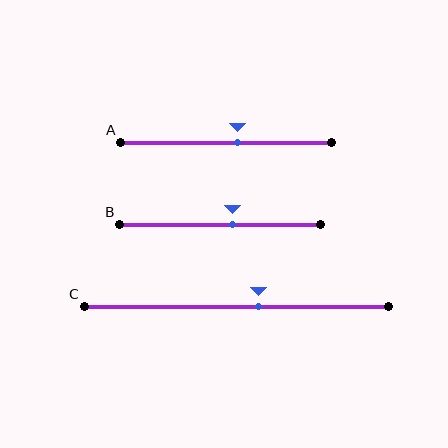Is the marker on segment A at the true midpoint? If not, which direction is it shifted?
No, the marker on segment A is shifted to the right by about 5% of the segment length.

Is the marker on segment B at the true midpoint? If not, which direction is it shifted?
No, the marker on segment B is shifted to the right by about 6% of the segment length.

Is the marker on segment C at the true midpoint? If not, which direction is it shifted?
No, the marker on segment C is shifted to the right by about 7% of the segment length.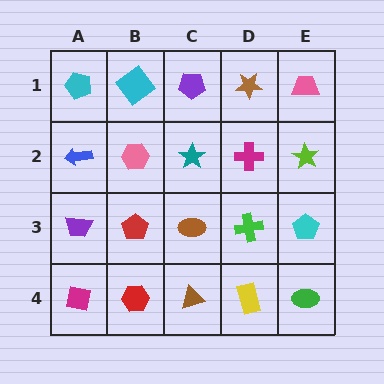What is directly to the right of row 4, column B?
A brown triangle.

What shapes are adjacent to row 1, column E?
A lime star (row 2, column E), a brown star (row 1, column D).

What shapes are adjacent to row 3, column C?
A teal star (row 2, column C), a brown triangle (row 4, column C), a red pentagon (row 3, column B), a green cross (row 3, column D).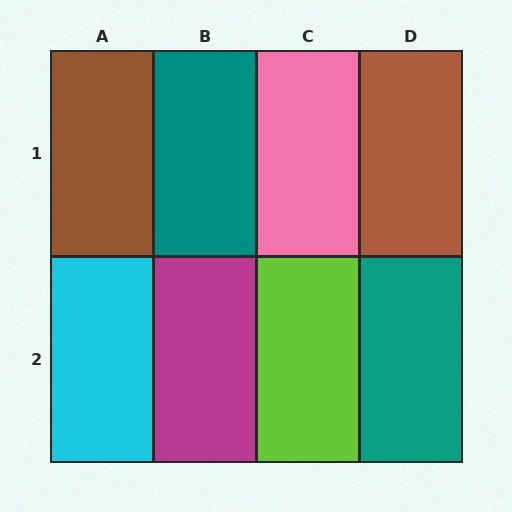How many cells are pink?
1 cell is pink.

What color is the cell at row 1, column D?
Brown.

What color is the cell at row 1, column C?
Pink.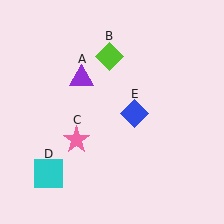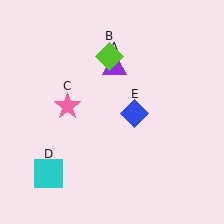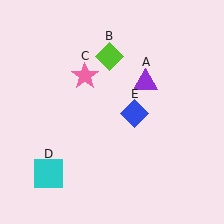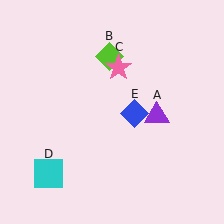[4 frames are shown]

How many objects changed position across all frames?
2 objects changed position: purple triangle (object A), pink star (object C).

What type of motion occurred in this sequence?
The purple triangle (object A), pink star (object C) rotated clockwise around the center of the scene.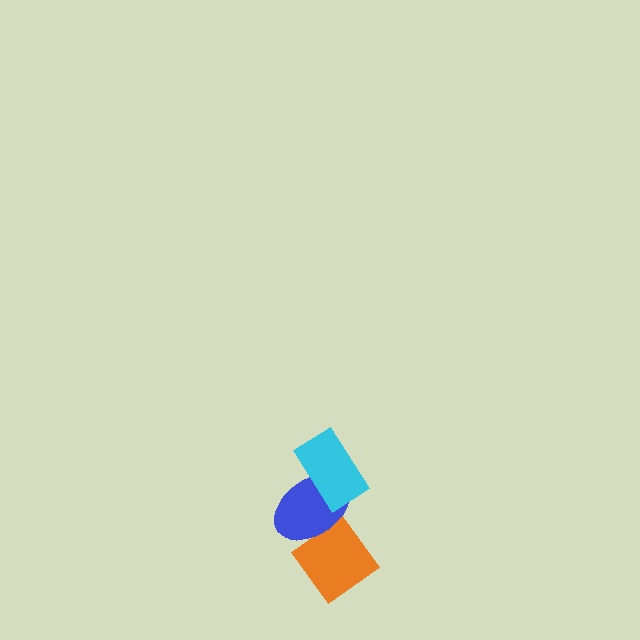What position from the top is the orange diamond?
The orange diamond is 3rd from the top.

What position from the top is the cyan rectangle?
The cyan rectangle is 1st from the top.